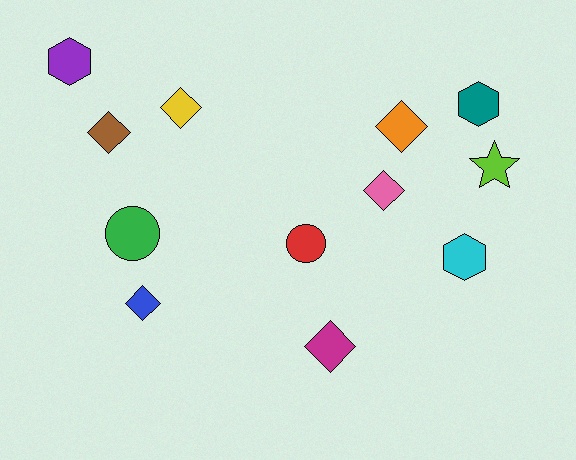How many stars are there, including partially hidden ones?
There is 1 star.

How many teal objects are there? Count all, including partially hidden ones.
There is 1 teal object.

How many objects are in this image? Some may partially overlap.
There are 12 objects.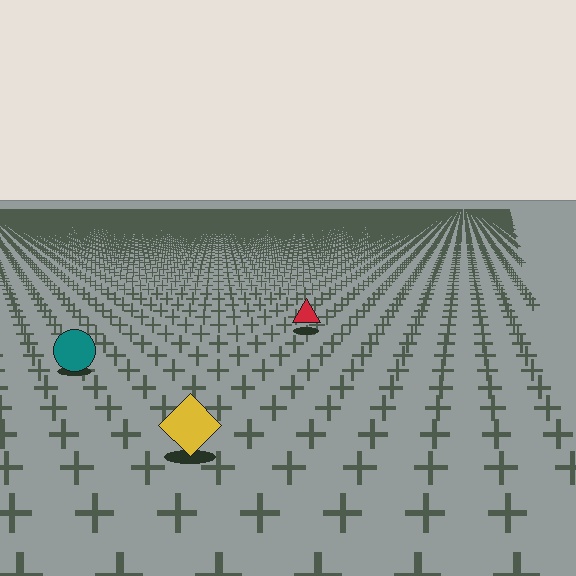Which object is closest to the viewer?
The yellow diamond is closest. The texture marks near it are larger and more spread out.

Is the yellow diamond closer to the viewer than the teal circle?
Yes. The yellow diamond is closer — you can tell from the texture gradient: the ground texture is coarser near it.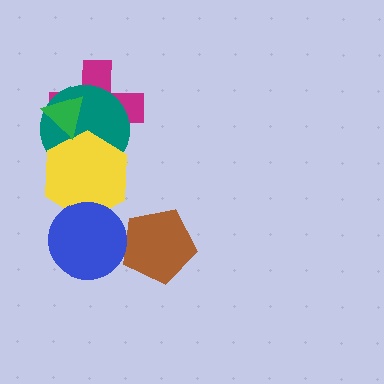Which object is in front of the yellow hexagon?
The blue circle is in front of the yellow hexagon.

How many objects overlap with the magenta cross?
3 objects overlap with the magenta cross.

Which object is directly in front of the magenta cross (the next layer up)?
The teal circle is directly in front of the magenta cross.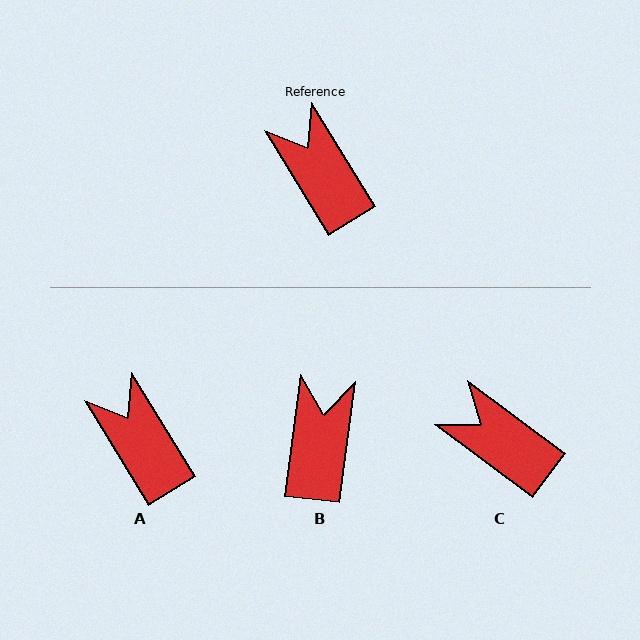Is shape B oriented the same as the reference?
No, it is off by about 39 degrees.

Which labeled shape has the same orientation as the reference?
A.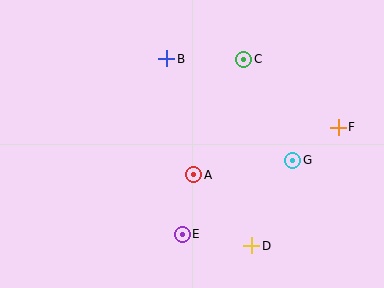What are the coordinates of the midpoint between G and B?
The midpoint between G and B is at (230, 110).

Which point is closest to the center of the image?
Point A at (194, 175) is closest to the center.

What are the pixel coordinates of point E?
Point E is at (182, 234).